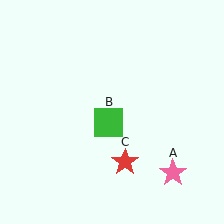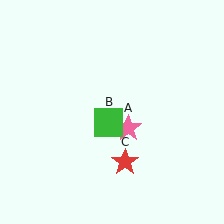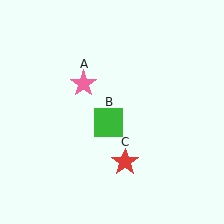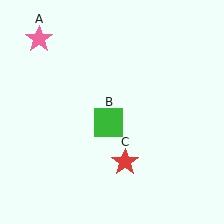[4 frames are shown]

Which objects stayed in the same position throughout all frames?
Green square (object B) and red star (object C) remained stationary.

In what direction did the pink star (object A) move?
The pink star (object A) moved up and to the left.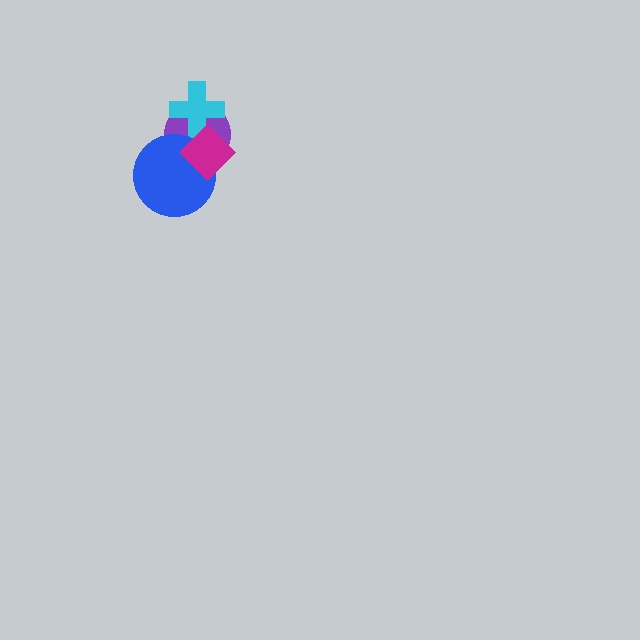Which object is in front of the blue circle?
The magenta diamond is in front of the blue circle.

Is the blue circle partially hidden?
Yes, it is partially covered by another shape.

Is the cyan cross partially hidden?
Yes, it is partially covered by another shape.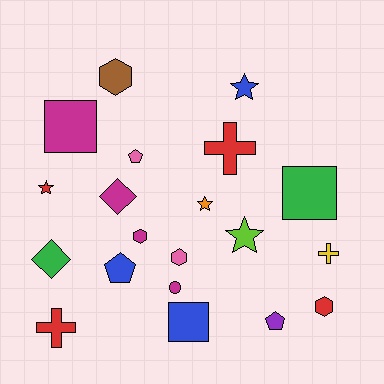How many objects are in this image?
There are 20 objects.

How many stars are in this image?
There are 4 stars.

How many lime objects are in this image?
There is 1 lime object.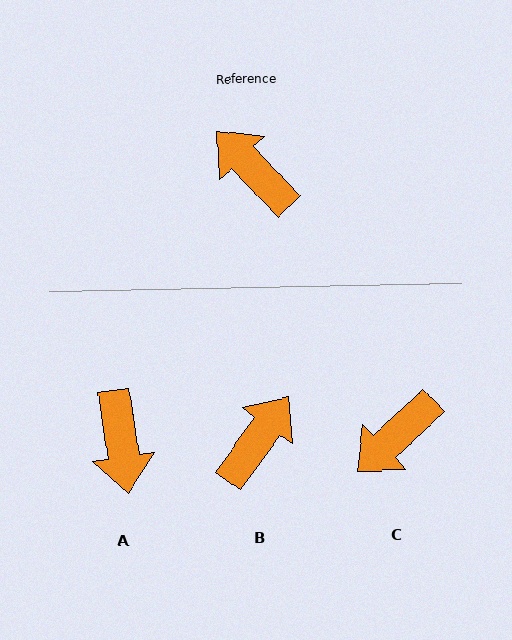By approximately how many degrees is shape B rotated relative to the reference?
Approximately 79 degrees clockwise.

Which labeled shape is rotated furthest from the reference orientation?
A, about 144 degrees away.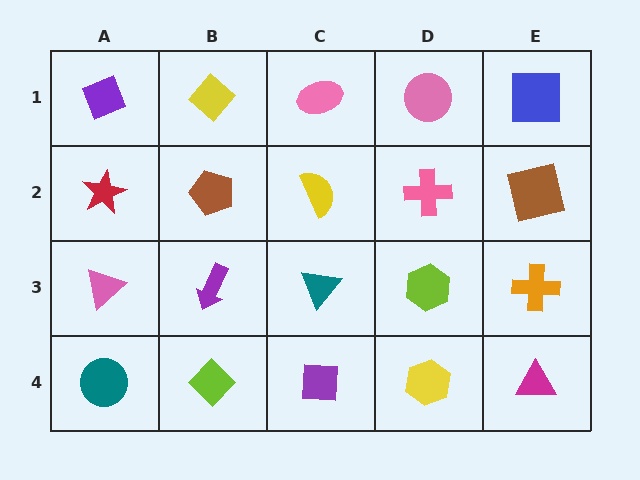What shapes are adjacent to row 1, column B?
A brown pentagon (row 2, column B), a purple diamond (row 1, column A), a pink ellipse (row 1, column C).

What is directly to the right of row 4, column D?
A magenta triangle.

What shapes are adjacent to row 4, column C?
A teal triangle (row 3, column C), a lime diamond (row 4, column B), a yellow hexagon (row 4, column D).